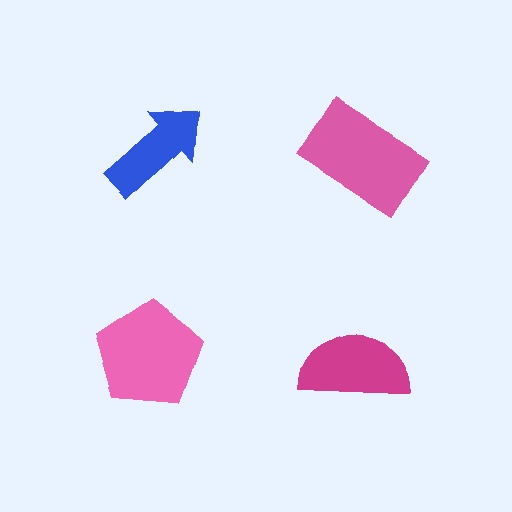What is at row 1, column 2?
A pink rectangle.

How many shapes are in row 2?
2 shapes.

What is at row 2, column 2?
A magenta semicircle.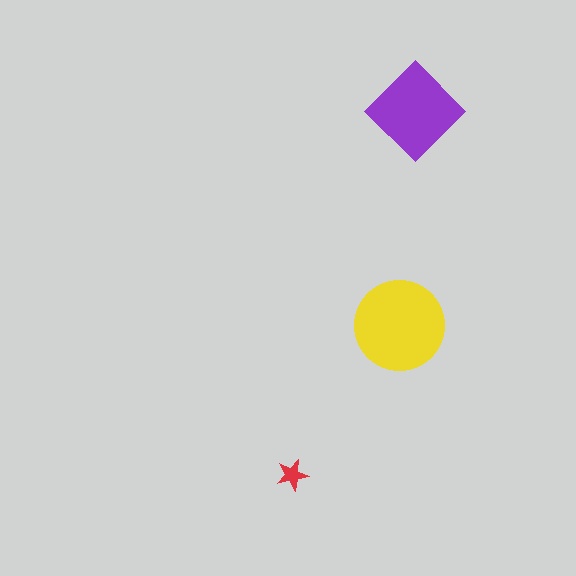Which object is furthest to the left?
The red star is leftmost.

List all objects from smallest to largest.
The red star, the purple diamond, the yellow circle.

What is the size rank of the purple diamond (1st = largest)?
2nd.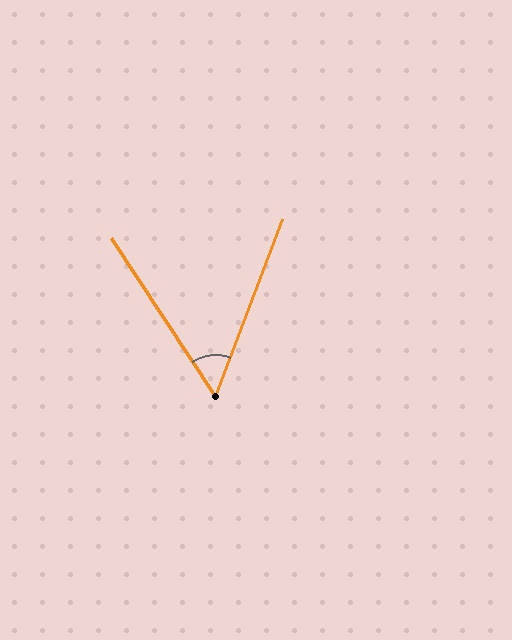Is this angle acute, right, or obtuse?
It is acute.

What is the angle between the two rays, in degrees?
Approximately 54 degrees.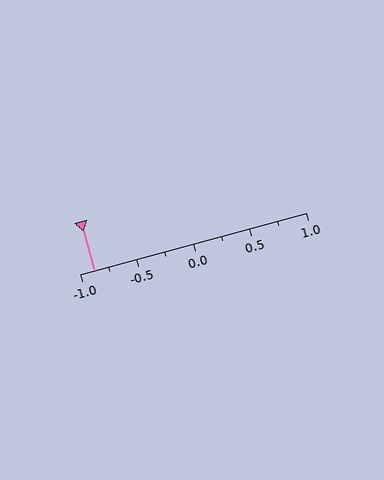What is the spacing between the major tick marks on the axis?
The major ticks are spaced 0.5 apart.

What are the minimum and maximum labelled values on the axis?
The axis runs from -1.0 to 1.0.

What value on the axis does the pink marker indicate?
The marker indicates approximately -0.88.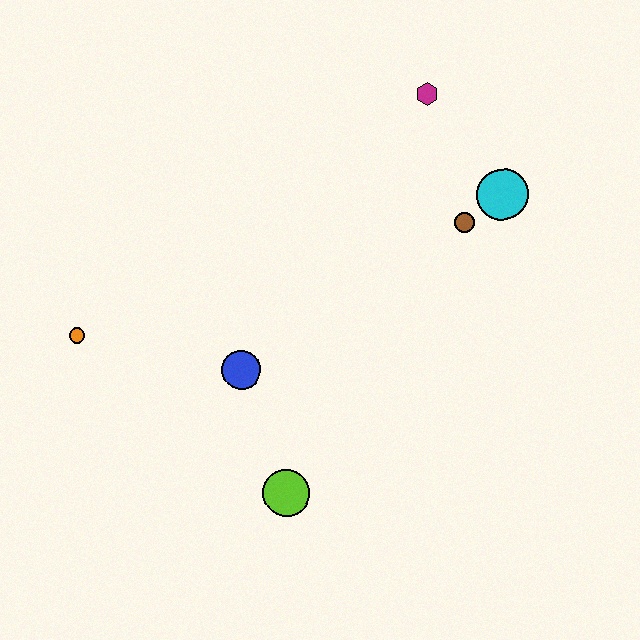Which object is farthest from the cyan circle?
The orange circle is farthest from the cyan circle.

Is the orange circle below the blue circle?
No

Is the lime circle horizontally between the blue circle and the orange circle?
No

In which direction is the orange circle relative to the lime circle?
The orange circle is to the left of the lime circle.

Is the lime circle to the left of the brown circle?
Yes